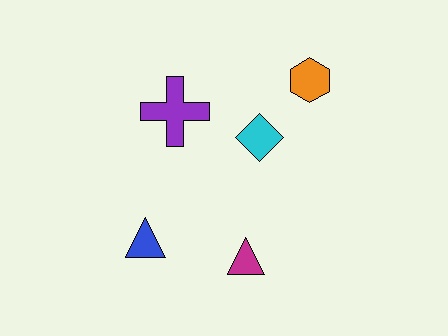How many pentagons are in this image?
There are no pentagons.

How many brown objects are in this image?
There are no brown objects.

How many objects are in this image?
There are 5 objects.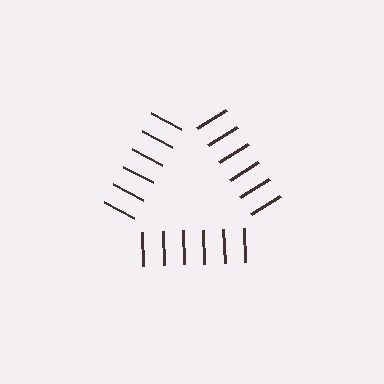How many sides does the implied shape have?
3 sides — the line-ends trace a triangle.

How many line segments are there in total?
18 — 6 along each of the 3 edges.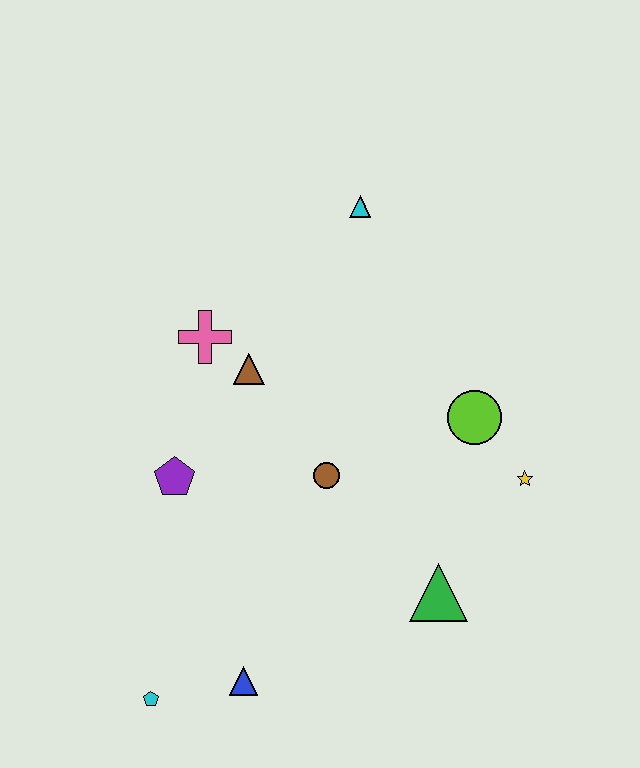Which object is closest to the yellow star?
The lime circle is closest to the yellow star.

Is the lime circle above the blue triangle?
Yes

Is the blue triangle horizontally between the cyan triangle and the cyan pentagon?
Yes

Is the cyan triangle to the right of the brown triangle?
Yes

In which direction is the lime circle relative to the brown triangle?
The lime circle is to the right of the brown triangle.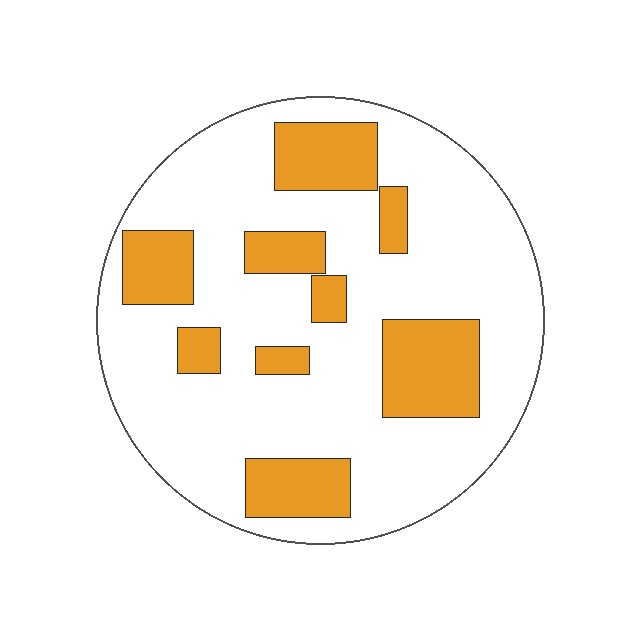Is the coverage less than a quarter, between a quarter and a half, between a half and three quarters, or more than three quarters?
Less than a quarter.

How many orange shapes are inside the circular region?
9.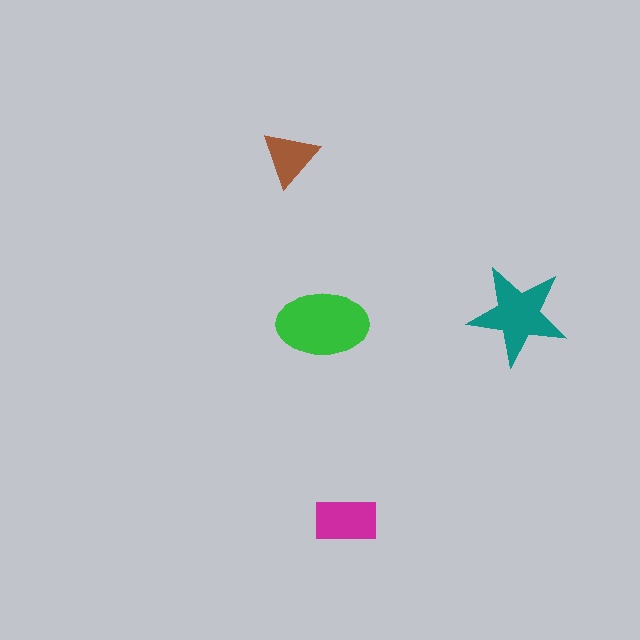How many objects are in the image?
There are 4 objects in the image.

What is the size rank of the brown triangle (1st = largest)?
4th.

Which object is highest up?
The brown triangle is topmost.